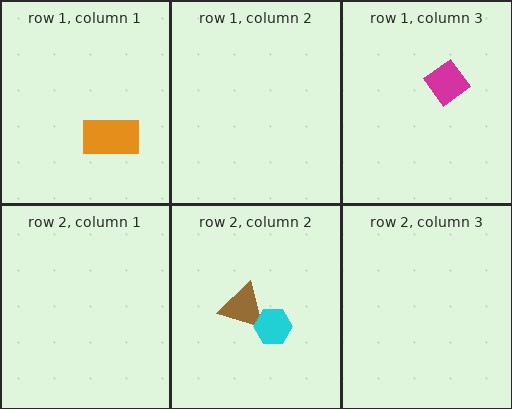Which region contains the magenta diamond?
The row 1, column 3 region.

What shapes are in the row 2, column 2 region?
The brown triangle, the cyan hexagon.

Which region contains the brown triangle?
The row 2, column 2 region.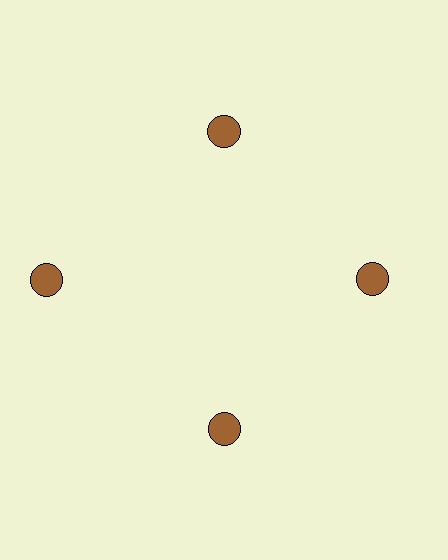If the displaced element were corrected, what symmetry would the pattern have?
It would have 4-fold rotational symmetry — the pattern would map onto itself every 90 degrees.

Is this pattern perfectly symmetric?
No. The 4 brown circles are arranged in a ring, but one element near the 9 o'clock position is pushed outward from the center, breaking the 4-fold rotational symmetry.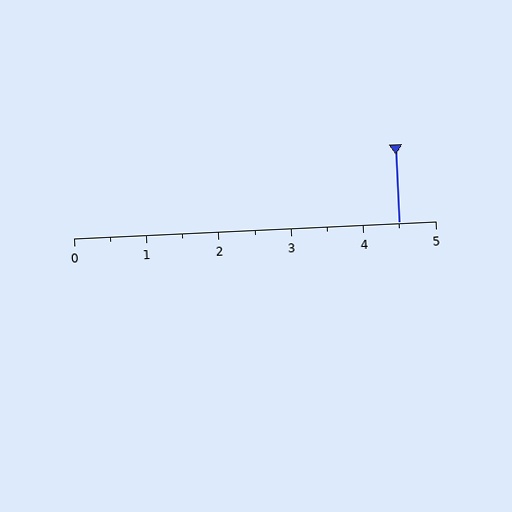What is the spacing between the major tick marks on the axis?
The major ticks are spaced 1 apart.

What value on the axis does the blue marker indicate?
The marker indicates approximately 4.5.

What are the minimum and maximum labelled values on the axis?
The axis runs from 0 to 5.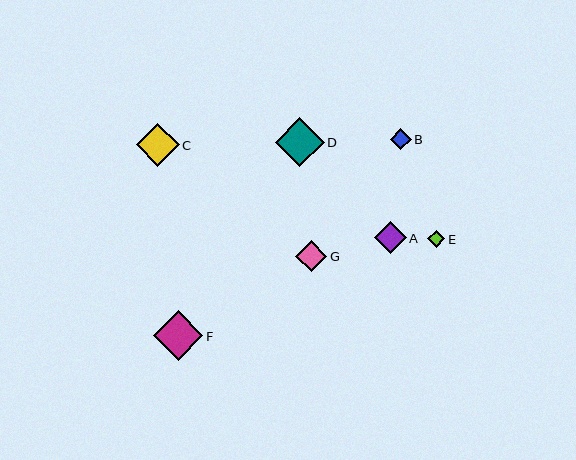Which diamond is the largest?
Diamond F is the largest with a size of approximately 50 pixels.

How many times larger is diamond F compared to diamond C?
Diamond F is approximately 1.2 times the size of diamond C.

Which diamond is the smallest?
Diamond E is the smallest with a size of approximately 17 pixels.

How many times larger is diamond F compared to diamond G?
Diamond F is approximately 1.6 times the size of diamond G.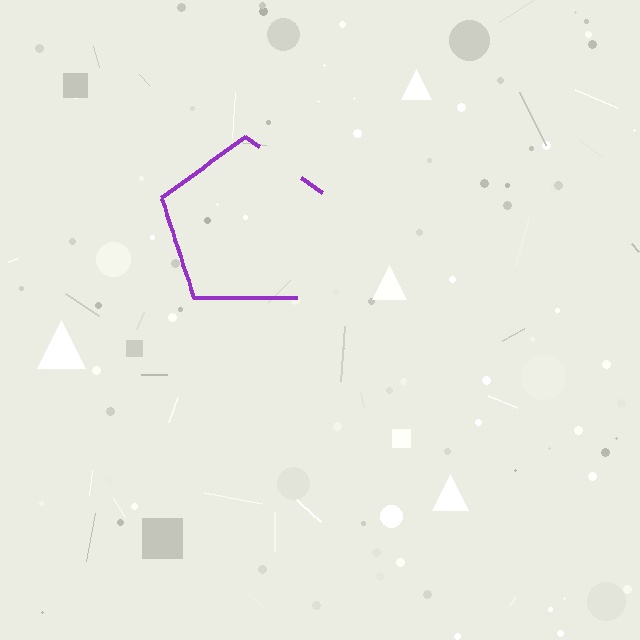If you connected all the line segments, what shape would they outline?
They would outline a pentagon.